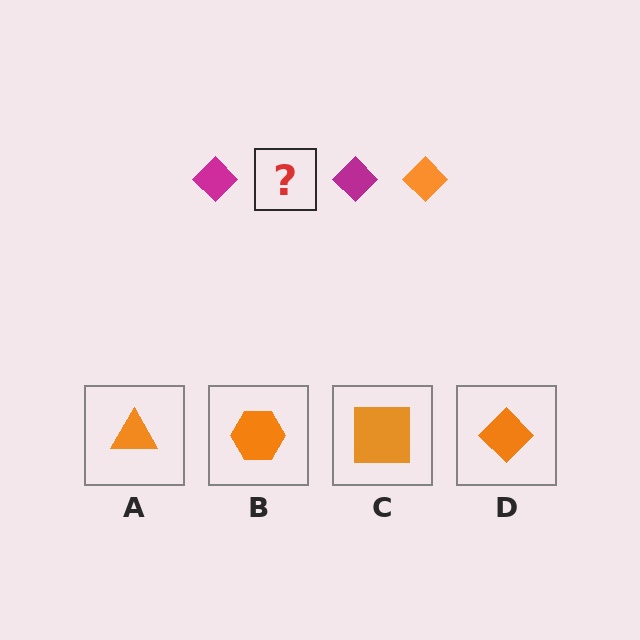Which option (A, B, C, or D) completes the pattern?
D.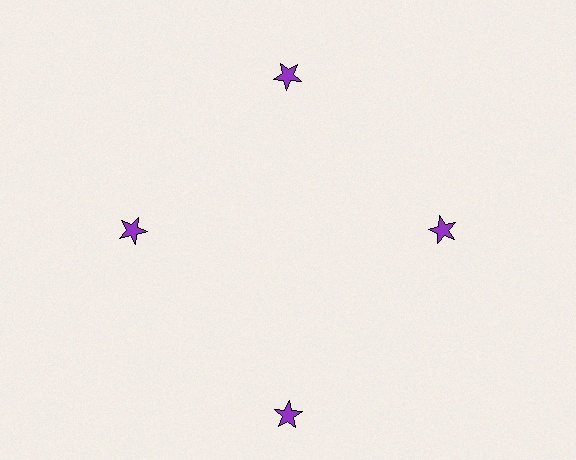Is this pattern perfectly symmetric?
No. The 4 purple stars are arranged in a ring, but one element near the 6 o'clock position is pushed outward from the center, breaking the 4-fold rotational symmetry.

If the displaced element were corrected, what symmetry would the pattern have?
It would have 4-fold rotational symmetry — the pattern would map onto itself every 90 degrees.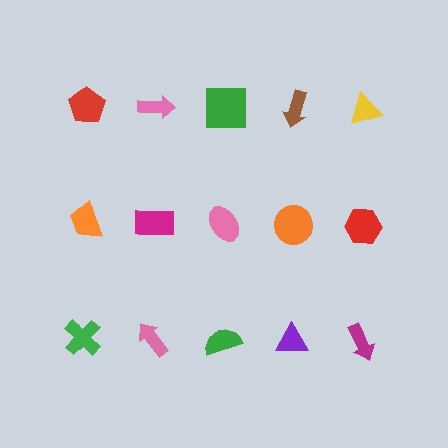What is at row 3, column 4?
A purple triangle.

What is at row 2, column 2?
A magenta rectangle.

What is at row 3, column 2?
A pink arrow.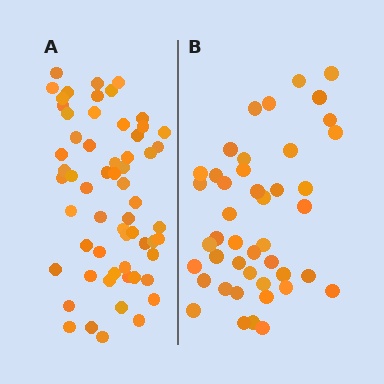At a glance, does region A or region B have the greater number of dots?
Region A (the left region) has more dots.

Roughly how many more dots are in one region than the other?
Region A has approximately 15 more dots than region B.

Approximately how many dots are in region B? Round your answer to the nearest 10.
About 40 dots. (The exact count is 44, which rounds to 40.)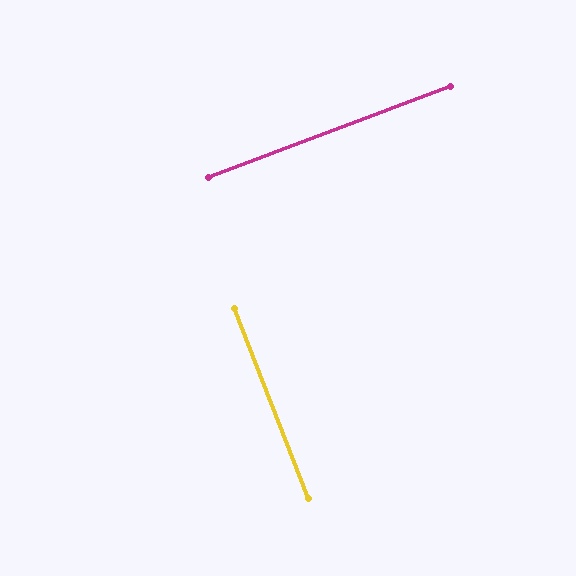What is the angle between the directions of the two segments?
Approximately 89 degrees.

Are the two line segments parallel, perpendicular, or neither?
Perpendicular — they meet at approximately 89°.